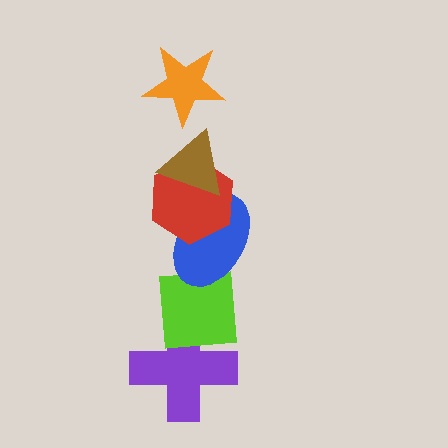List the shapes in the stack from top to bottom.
From top to bottom: the orange star, the brown triangle, the red hexagon, the blue ellipse, the lime square, the purple cross.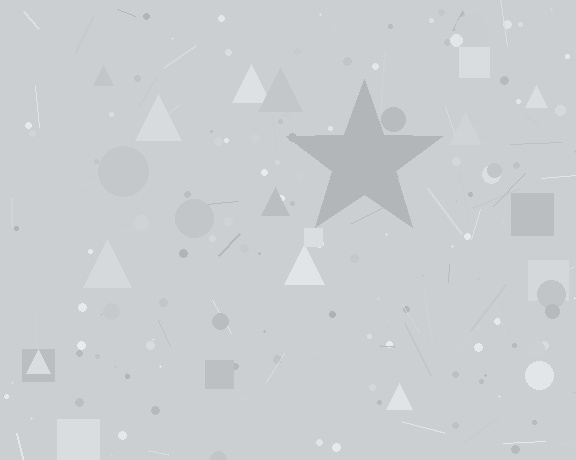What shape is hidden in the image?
A star is hidden in the image.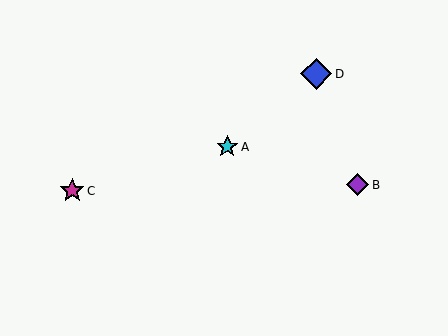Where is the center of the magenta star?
The center of the magenta star is at (72, 191).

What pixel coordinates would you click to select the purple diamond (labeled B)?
Click at (358, 185) to select the purple diamond B.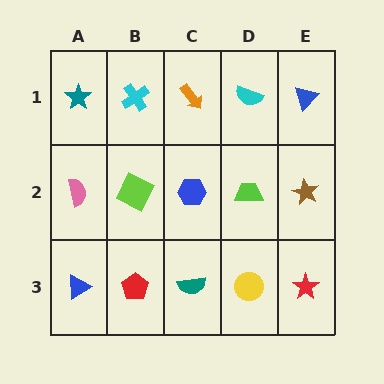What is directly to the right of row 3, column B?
A teal semicircle.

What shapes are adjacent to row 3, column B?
A lime square (row 2, column B), a blue triangle (row 3, column A), a teal semicircle (row 3, column C).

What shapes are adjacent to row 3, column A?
A pink semicircle (row 2, column A), a red pentagon (row 3, column B).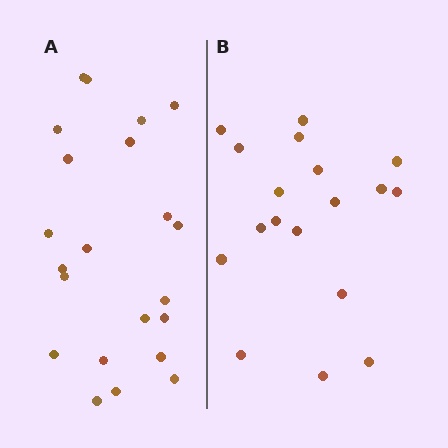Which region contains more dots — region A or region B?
Region A (the left region) has more dots.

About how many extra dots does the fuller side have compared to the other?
Region A has about 4 more dots than region B.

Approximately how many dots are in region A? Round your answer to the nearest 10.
About 20 dots. (The exact count is 22, which rounds to 20.)